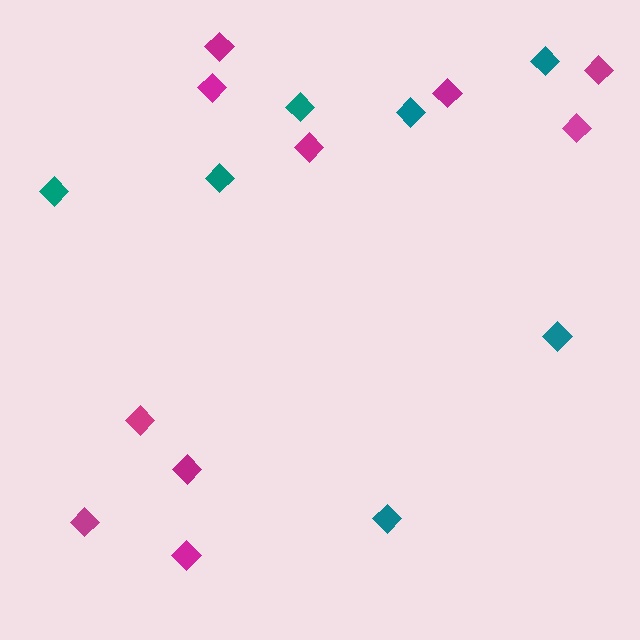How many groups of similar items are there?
There are 2 groups: one group of teal diamonds (7) and one group of magenta diamonds (10).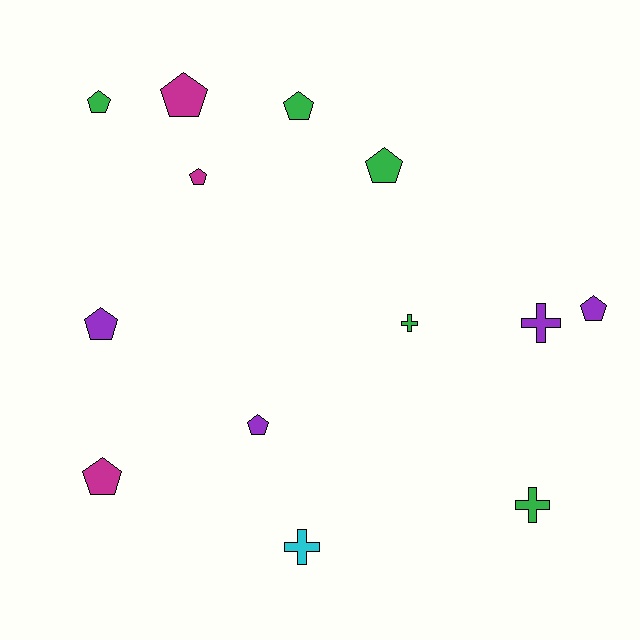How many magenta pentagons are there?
There are 3 magenta pentagons.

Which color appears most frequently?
Green, with 5 objects.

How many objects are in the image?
There are 13 objects.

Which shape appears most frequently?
Pentagon, with 9 objects.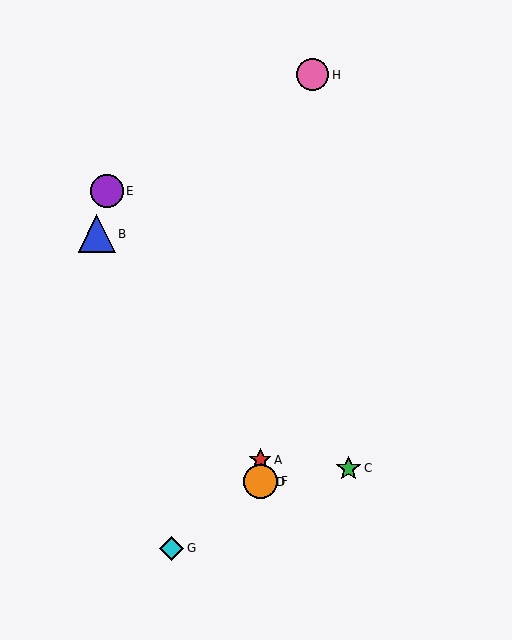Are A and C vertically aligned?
No, A is at x≈260 and C is at x≈349.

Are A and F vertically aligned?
Yes, both are at x≈260.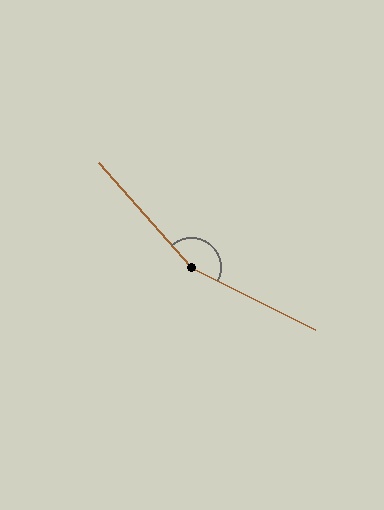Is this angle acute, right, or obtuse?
It is obtuse.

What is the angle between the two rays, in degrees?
Approximately 158 degrees.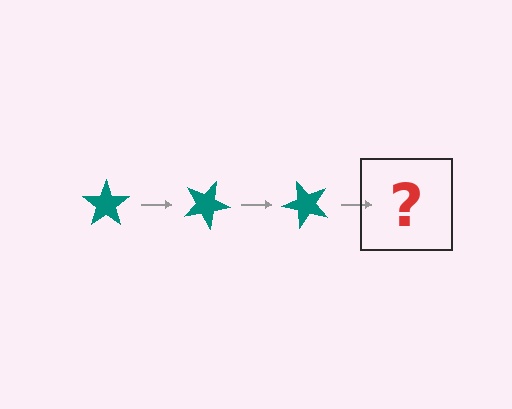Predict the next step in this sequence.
The next step is a teal star rotated 75 degrees.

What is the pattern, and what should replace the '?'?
The pattern is that the star rotates 25 degrees each step. The '?' should be a teal star rotated 75 degrees.